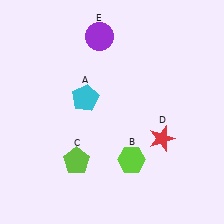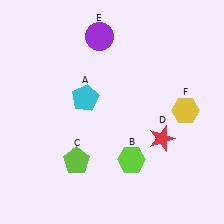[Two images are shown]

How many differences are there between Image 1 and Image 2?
There is 1 difference between the two images.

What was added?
A yellow hexagon (F) was added in Image 2.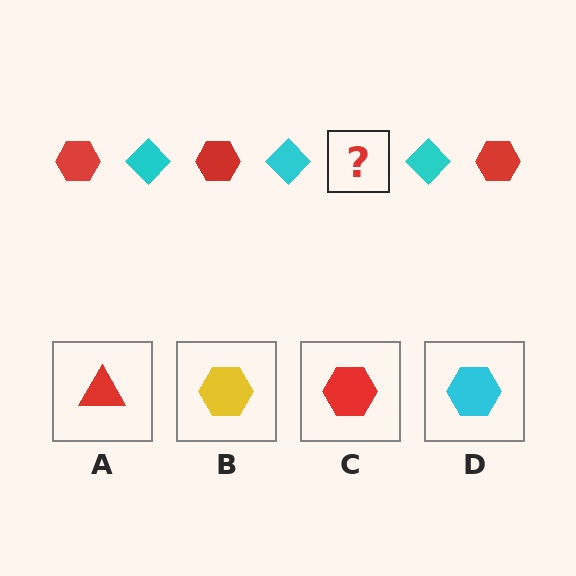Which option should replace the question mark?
Option C.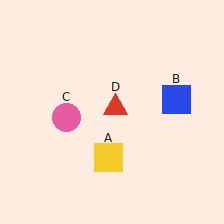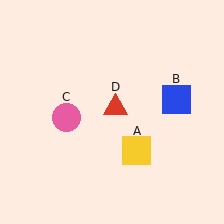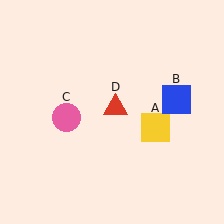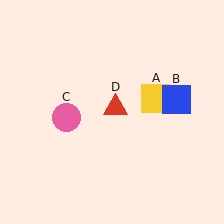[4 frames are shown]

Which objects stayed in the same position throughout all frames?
Blue square (object B) and pink circle (object C) and red triangle (object D) remained stationary.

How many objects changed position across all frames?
1 object changed position: yellow square (object A).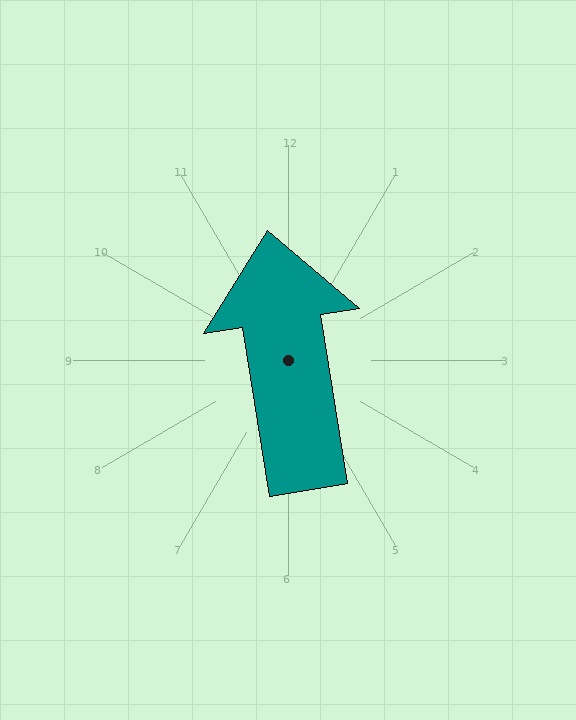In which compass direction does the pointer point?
North.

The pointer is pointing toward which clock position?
Roughly 12 o'clock.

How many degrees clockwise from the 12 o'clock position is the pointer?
Approximately 351 degrees.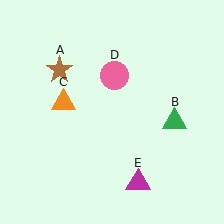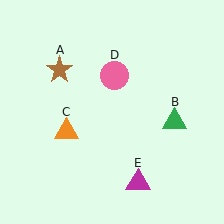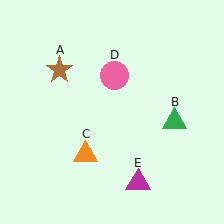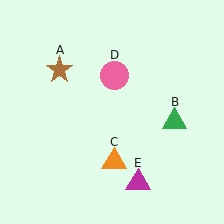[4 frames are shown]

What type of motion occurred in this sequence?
The orange triangle (object C) rotated counterclockwise around the center of the scene.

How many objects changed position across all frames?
1 object changed position: orange triangle (object C).